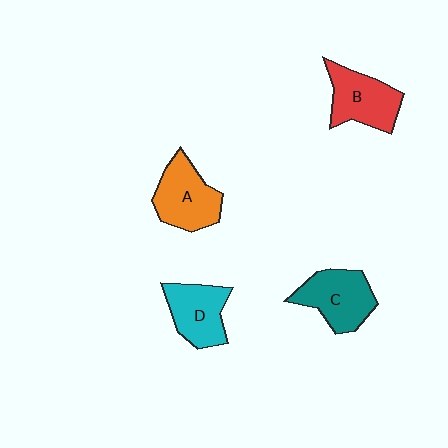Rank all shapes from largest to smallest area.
From largest to smallest: A (orange), C (teal), B (red), D (cyan).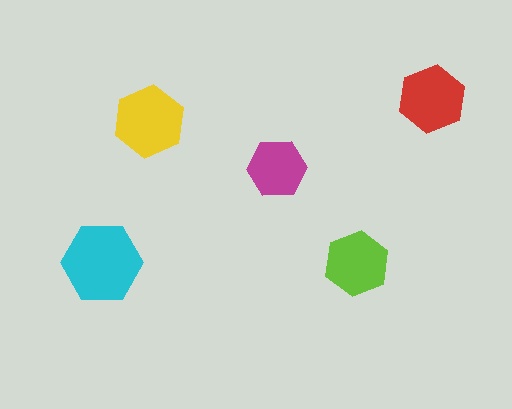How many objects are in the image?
There are 5 objects in the image.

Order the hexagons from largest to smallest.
the cyan one, the yellow one, the red one, the lime one, the magenta one.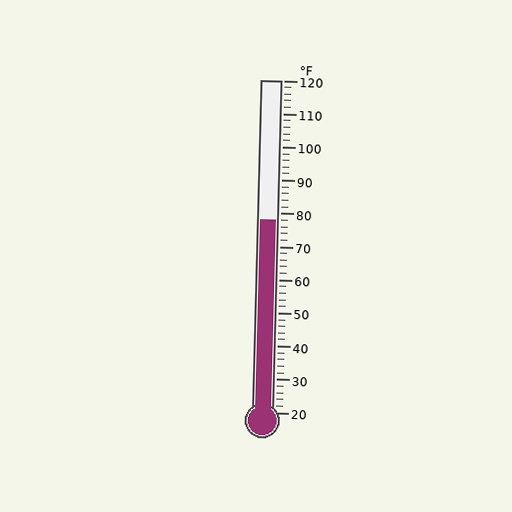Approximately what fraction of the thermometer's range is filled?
The thermometer is filled to approximately 60% of its range.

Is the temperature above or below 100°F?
The temperature is below 100°F.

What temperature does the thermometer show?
The thermometer shows approximately 78°F.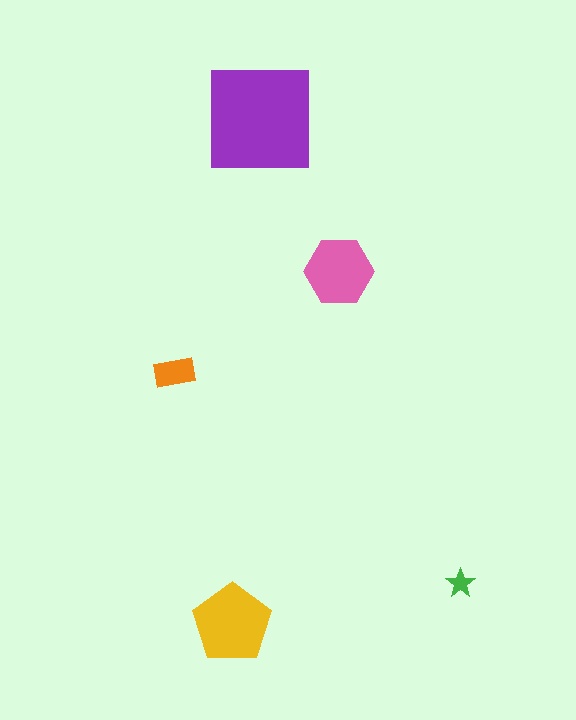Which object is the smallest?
The green star.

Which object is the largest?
The purple square.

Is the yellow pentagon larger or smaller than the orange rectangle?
Larger.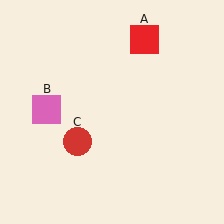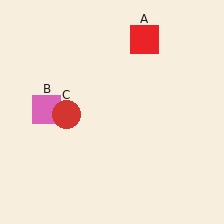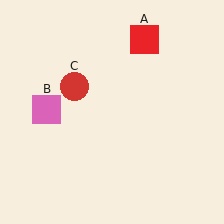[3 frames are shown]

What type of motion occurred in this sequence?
The red circle (object C) rotated clockwise around the center of the scene.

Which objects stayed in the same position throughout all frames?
Red square (object A) and pink square (object B) remained stationary.